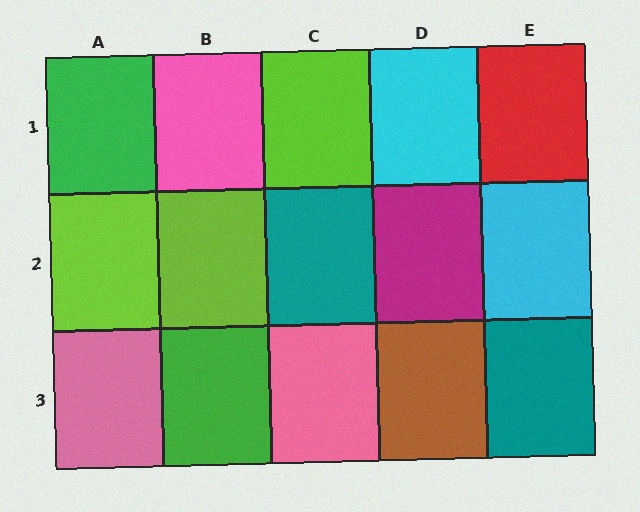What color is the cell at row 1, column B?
Pink.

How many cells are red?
1 cell is red.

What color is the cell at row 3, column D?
Brown.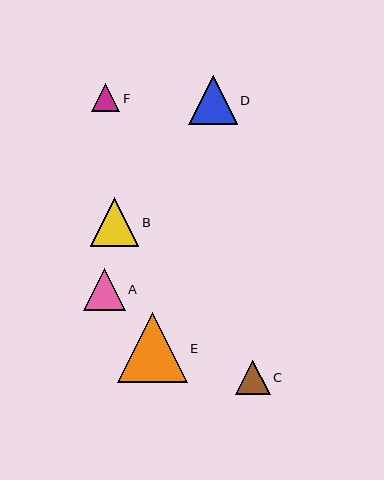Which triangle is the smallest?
Triangle F is the smallest with a size of approximately 28 pixels.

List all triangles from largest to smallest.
From largest to smallest: E, D, B, A, C, F.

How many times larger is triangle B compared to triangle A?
Triangle B is approximately 1.1 times the size of triangle A.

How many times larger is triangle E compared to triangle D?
Triangle E is approximately 1.4 times the size of triangle D.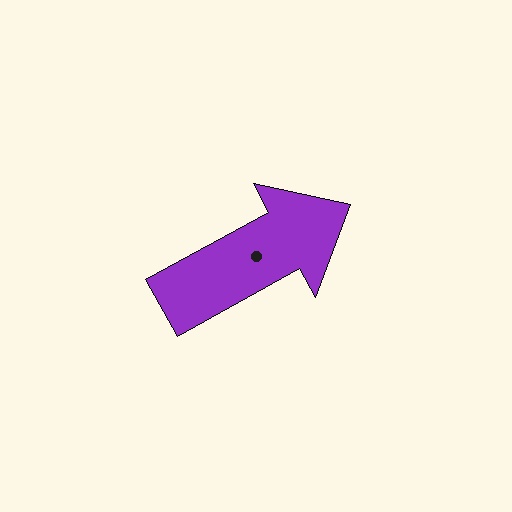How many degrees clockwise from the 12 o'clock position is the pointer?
Approximately 61 degrees.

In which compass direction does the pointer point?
Northeast.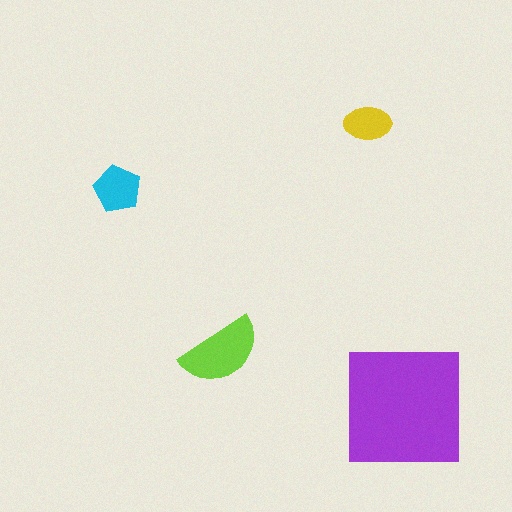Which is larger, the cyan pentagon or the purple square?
The purple square.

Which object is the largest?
The purple square.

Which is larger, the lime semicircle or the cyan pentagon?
The lime semicircle.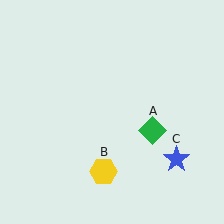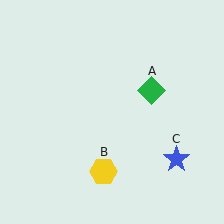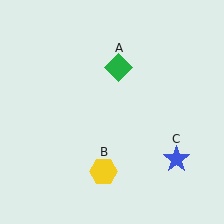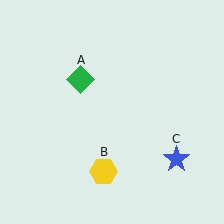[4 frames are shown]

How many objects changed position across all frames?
1 object changed position: green diamond (object A).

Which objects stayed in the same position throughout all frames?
Yellow hexagon (object B) and blue star (object C) remained stationary.